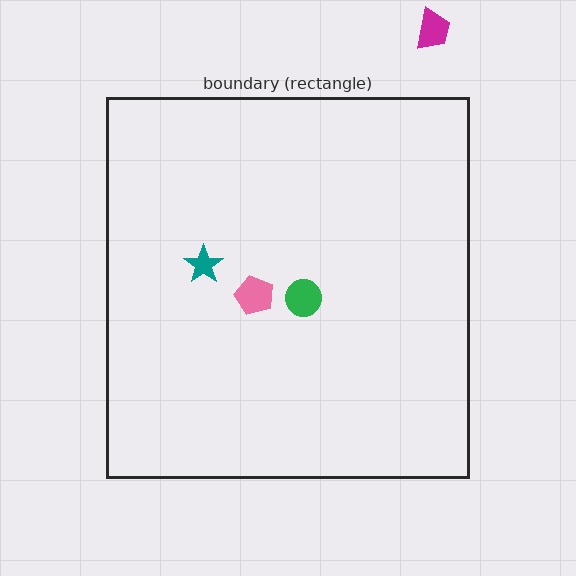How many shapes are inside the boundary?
3 inside, 1 outside.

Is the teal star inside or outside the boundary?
Inside.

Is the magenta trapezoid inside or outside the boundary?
Outside.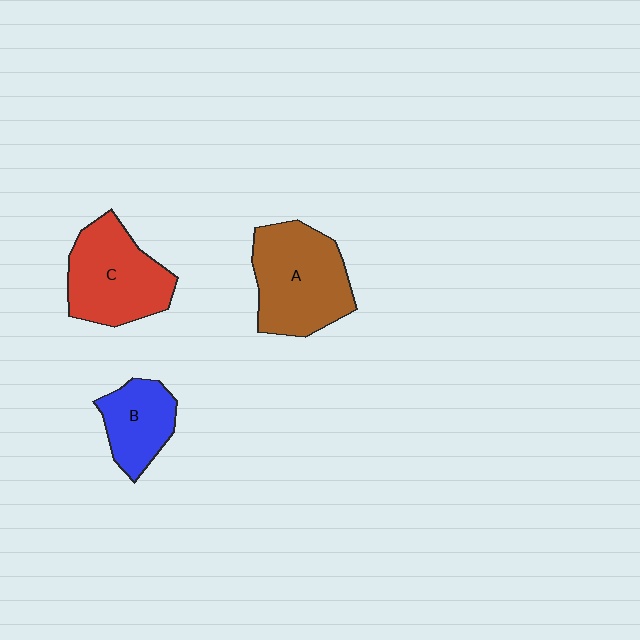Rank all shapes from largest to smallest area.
From largest to smallest: A (brown), C (red), B (blue).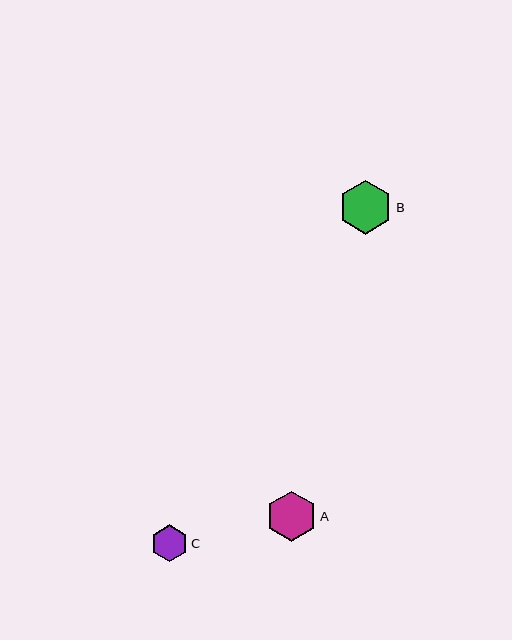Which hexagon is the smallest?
Hexagon C is the smallest with a size of approximately 37 pixels.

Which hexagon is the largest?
Hexagon B is the largest with a size of approximately 54 pixels.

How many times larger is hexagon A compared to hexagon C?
Hexagon A is approximately 1.4 times the size of hexagon C.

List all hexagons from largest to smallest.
From largest to smallest: B, A, C.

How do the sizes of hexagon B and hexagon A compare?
Hexagon B and hexagon A are approximately the same size.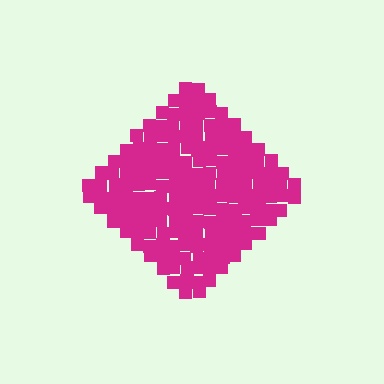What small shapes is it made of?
It is made of small squares.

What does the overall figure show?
The overall figure shows a diamond.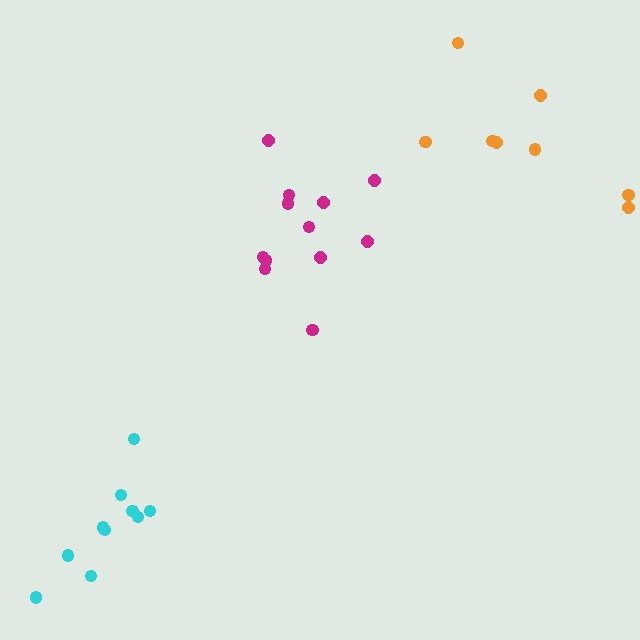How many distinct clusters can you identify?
There are 3 distinct clusters.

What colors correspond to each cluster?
The clusters are colored: magenta, cyan, orange.